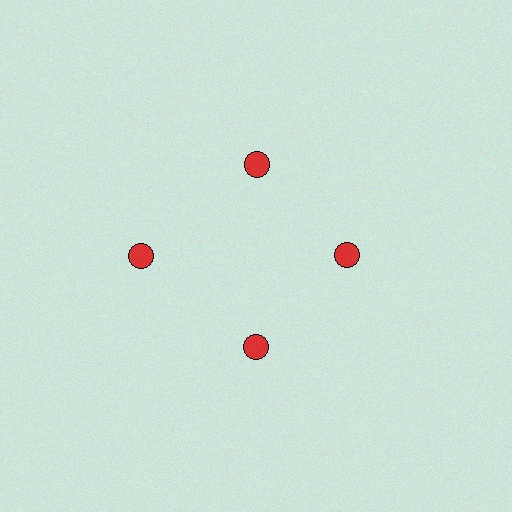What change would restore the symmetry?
The symmetry would be restored by moving it inward, back onto the ring so that all 4 circles sit at equal angles and equal distance from the center.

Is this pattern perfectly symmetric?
No. The 4 red circles are arranged in a ring, but one element near the 9 o'clock position is pushed outward from the center, breaking the 4-fold rotational symmetry.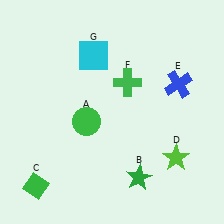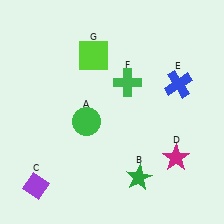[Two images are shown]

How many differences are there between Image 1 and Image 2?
There are 3 differences between the two images.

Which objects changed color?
C changed from green to purple. D changed from lime to magenta. G changed from cyan to lime.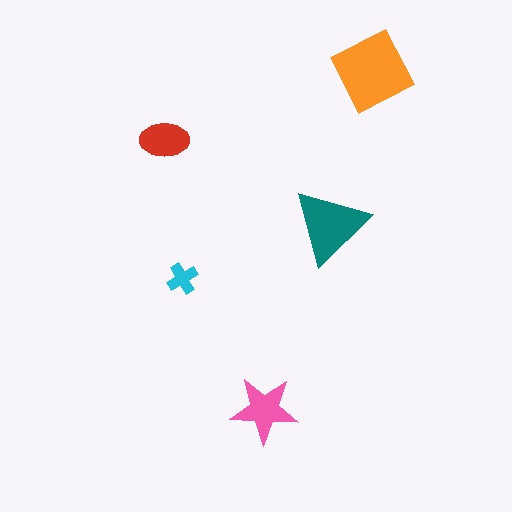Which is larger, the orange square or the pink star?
The orange square.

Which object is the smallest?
The cyan cross.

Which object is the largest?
The orange square.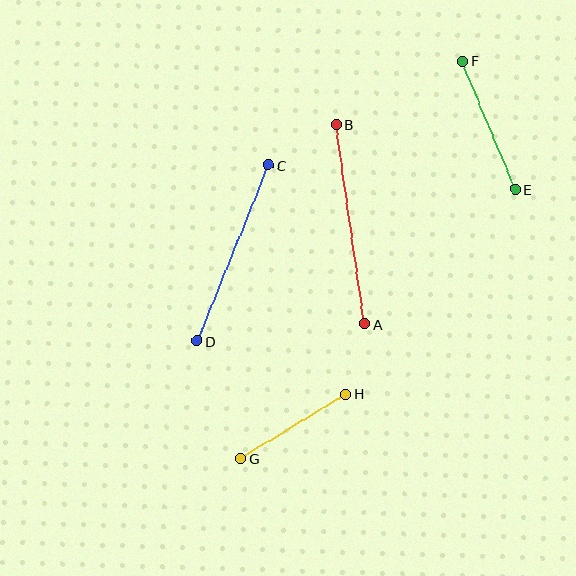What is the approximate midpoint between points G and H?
The midpoint is at approximately (293, 426) pixels.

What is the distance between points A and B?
The distance is approximately 201 pixels.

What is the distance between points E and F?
The distance is approximately 139 pixels.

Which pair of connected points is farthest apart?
Points A and B are farthest apart.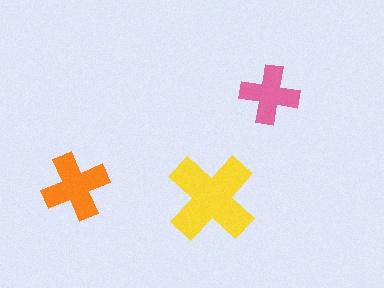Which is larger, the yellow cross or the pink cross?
The yellow one.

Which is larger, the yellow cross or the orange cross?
The yellow one.